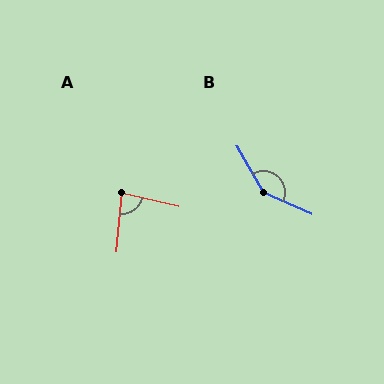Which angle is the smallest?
A, at approximately 82 degrees.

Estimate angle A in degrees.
Approximately 82 degrees.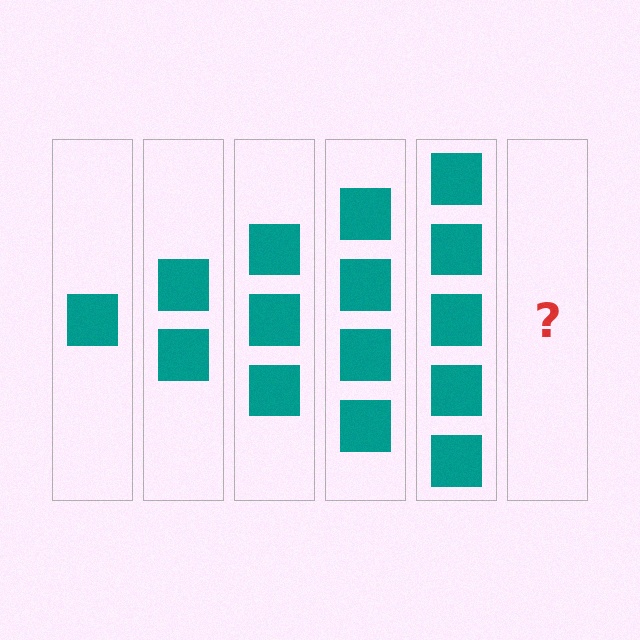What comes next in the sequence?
The next element should be 6 squares.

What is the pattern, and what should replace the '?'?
The pattern is that each step adds one more square. The '?' should be 6 squares.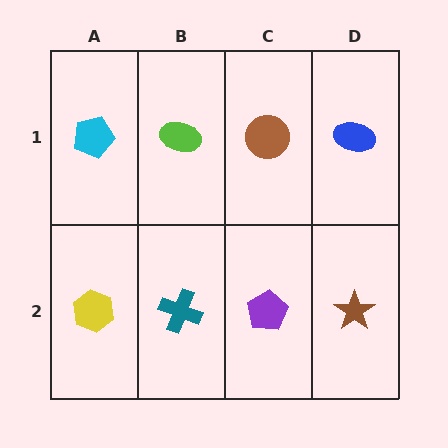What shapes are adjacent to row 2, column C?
A brown circle (row 1, column C), a teal cross (row 2, column B), a brown star (row 2, column D).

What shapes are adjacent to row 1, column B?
A teal cross (row 2, column B), a cyan pentagon (row 1, column A), a brown circle (row 1, column C).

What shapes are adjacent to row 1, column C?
A purple pentagon (row 2, column C), a lime ellipse (row 1, column B), a blue ellipse (row 1, column D).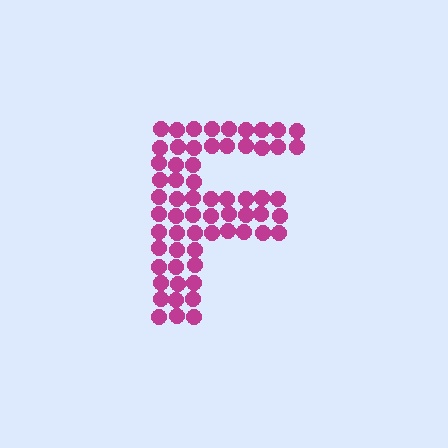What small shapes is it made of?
It is made of small circles.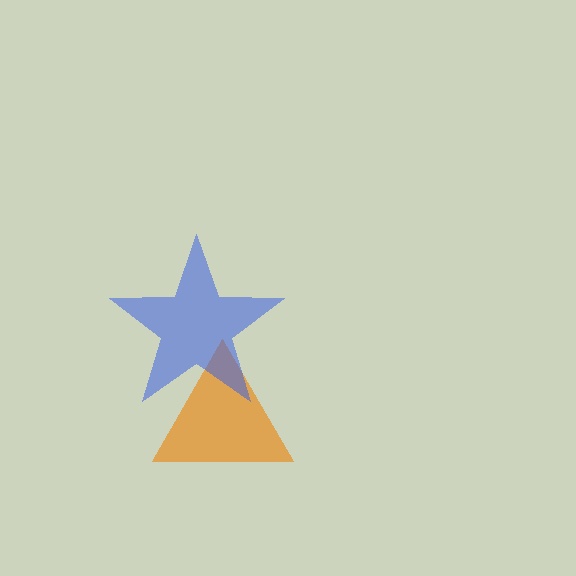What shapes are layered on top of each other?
The layered shapes are: an orange triangle, a blue star.